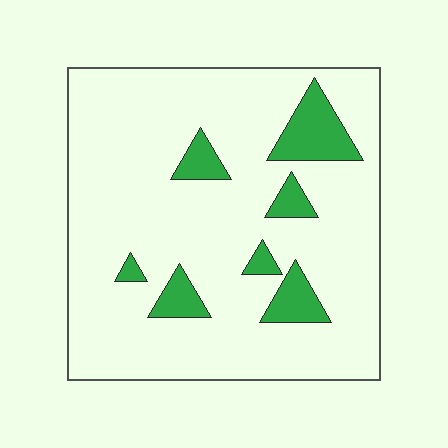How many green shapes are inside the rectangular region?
7.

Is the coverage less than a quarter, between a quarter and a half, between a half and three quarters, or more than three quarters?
Less than a quarter.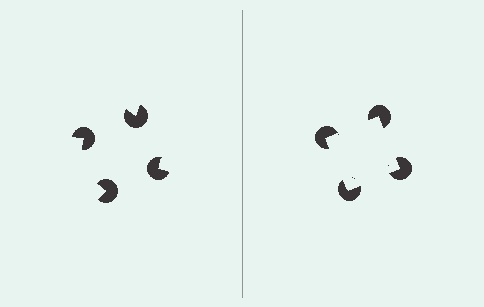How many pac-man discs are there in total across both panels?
8 — 4 on each side.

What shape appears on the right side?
An illusory square.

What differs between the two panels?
The pac-man discs are positioned identically on both sides; only the wedge orientations differ. On the right they align to a square; on the left they are misaligned.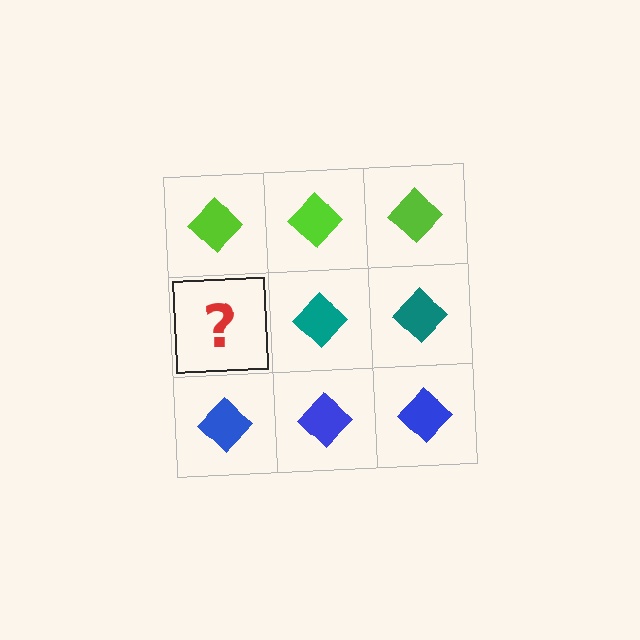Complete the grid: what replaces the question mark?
The question mark should be replaced with a teal diamond.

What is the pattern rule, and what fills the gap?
The rule is that each row has a consistent color. The gap should be filled with a teal diamond.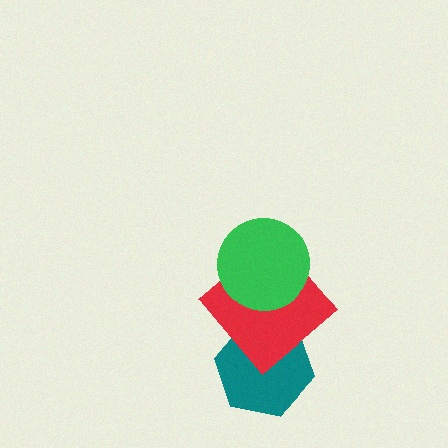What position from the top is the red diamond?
The red diamond is 2nd from the top.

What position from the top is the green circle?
The green circle is 1st from the top.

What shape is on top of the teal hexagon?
The red diamond is on top of the teal hexagon.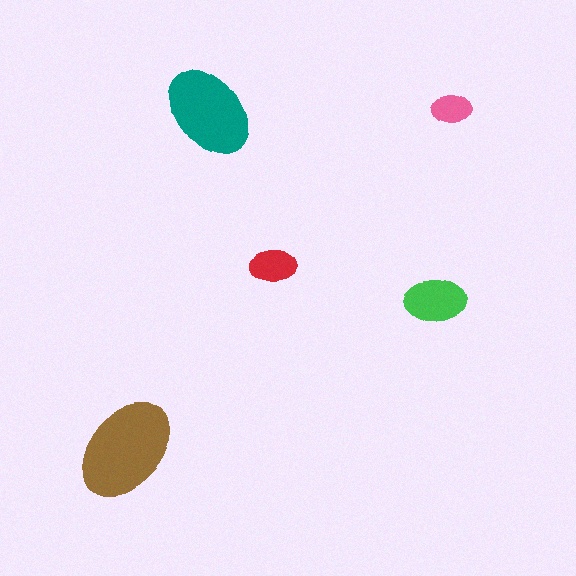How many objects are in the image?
There are 5 objects in the image.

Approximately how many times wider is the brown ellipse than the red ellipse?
About 2 times wider.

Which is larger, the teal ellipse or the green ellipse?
The teal one.